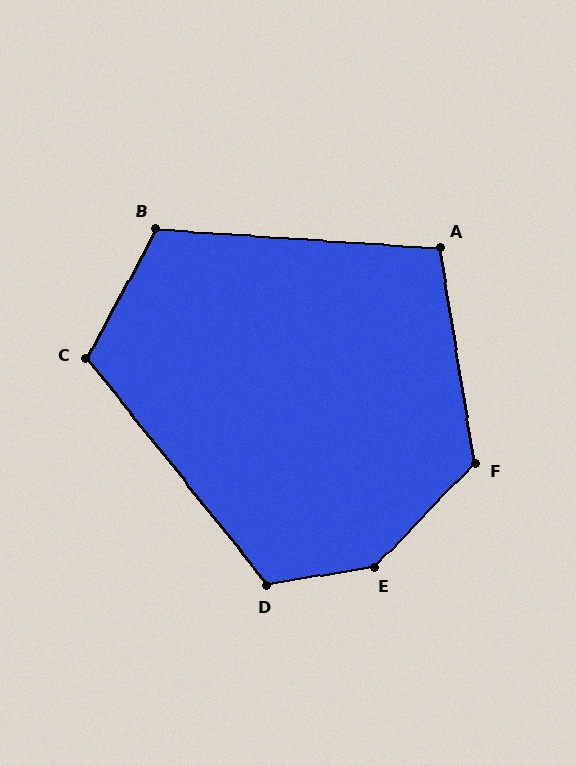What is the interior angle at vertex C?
Approximately 113 degrees (obtuse).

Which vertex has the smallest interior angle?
A, at approximately 103 degrees.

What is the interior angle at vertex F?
Approximately 127 degrees (obtuse).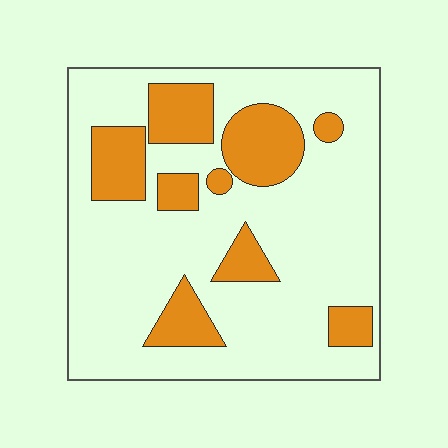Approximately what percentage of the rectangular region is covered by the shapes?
Approximately 25%.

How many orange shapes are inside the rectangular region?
9.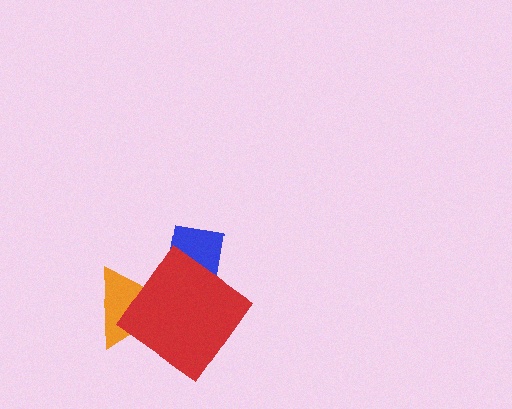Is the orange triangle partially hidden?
Yes, it is partially covered by another shape.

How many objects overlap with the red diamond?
2 objects overlap with the red diamond.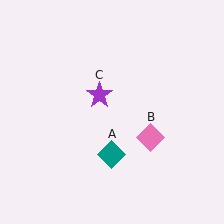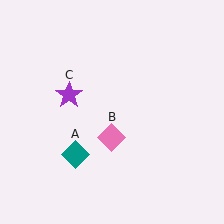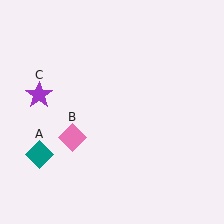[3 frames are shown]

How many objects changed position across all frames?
3 objects changed position: teal diamond (object A), pink diamond (object B), purple star (object C).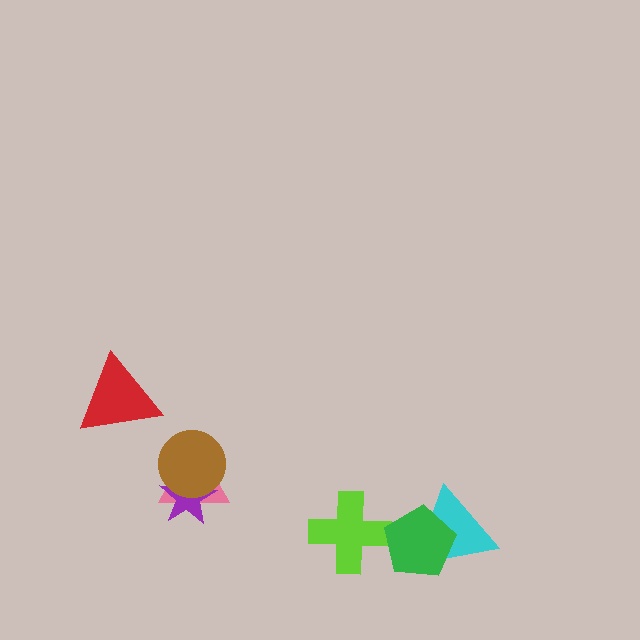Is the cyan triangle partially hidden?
Yes, it is partially covered by another shape.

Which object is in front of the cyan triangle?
The green pentagon is in front of the cyan triangle.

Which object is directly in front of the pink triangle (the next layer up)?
The purple star is directly in front of the pink triangle.